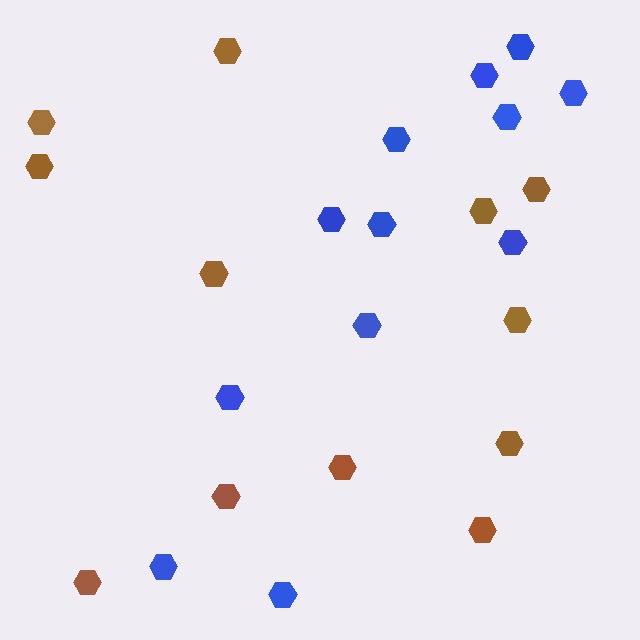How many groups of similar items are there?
There are 2 groups: one group of brown hexagons (12) and one group of blue hexagons (12).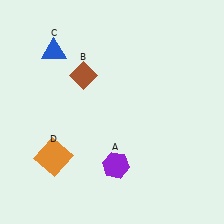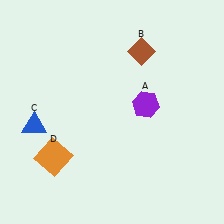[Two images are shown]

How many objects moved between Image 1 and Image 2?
3 objects moved between the two images.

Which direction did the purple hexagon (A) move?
The purple hexagon (A) moved up.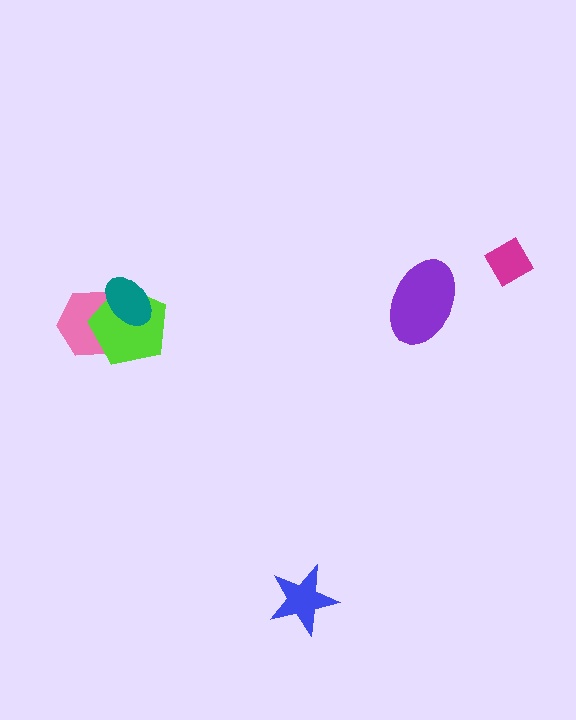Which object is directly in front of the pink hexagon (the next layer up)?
The lime pentagon is directly in front of the pink hexagon.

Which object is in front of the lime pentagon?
The teal ellipse is in front of the lime pentagon.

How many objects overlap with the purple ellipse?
0 objects overlap with the purple ellipse.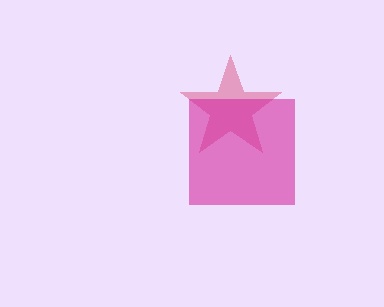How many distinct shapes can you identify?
There are 2 distinct shapes: a pink star, a magenta square.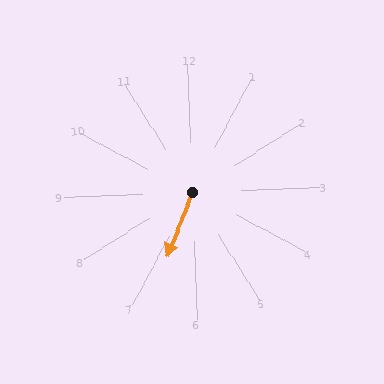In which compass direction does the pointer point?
Southwest.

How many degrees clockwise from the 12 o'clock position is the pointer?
Approximately 204 degrees.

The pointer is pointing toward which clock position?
Roughly 7 o'clock.